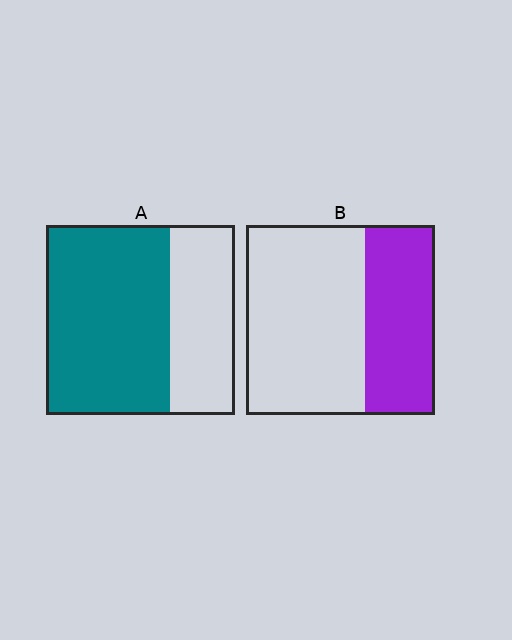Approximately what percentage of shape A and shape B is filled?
A is approximately 65% and B is approximately 35%.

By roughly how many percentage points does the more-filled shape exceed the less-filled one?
By roughly 30 percentage points (A over B).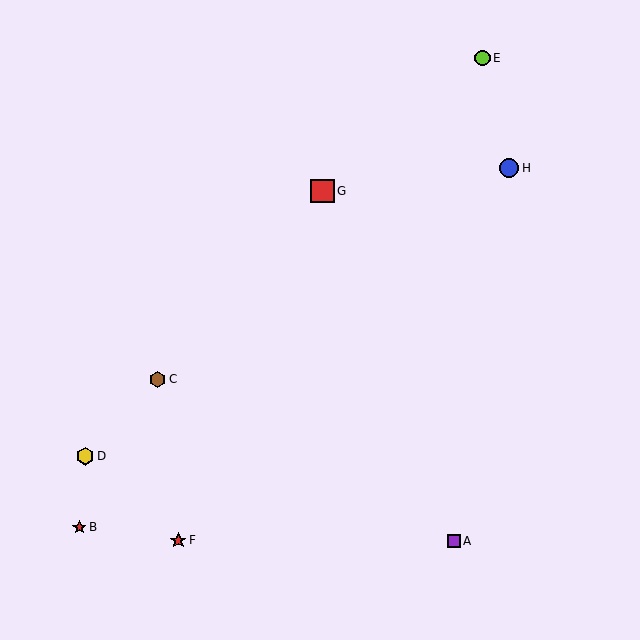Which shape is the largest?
The red square (labeled G) is the largest.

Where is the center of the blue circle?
The center of the blue circle is at (509, 168).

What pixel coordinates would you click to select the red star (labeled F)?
Click at (178, 540) to select the red star F.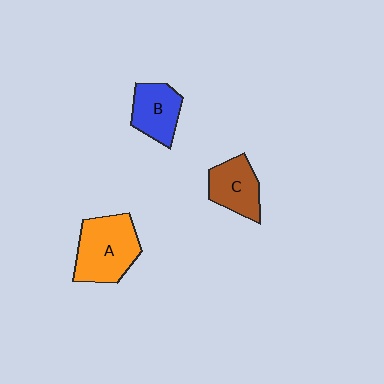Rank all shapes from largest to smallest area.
From largest to smallest: A (orange), B (blue), C (brown).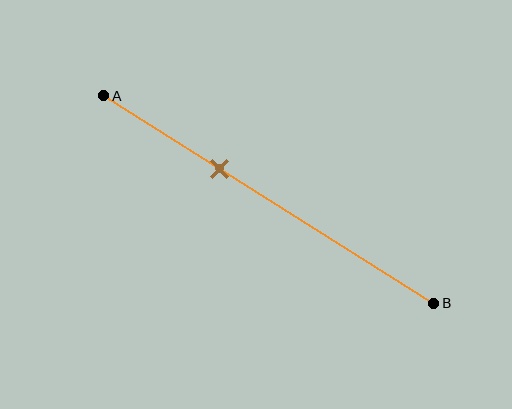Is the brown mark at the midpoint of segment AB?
No, the mark is at about 35% from A, not at the 50% midpoint.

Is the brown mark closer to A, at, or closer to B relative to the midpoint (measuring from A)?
The brown mark is closer to point A than the midpoint of segment AB.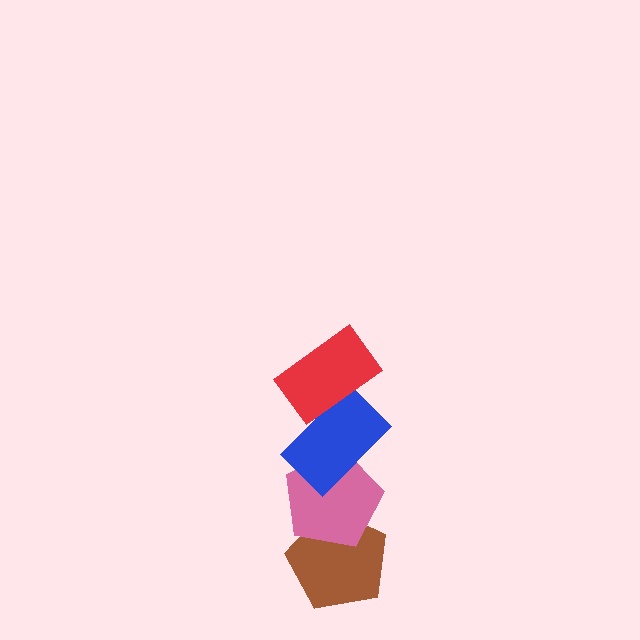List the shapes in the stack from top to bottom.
From top to bottom: the red rectangle, the blue rectangle, the pink pentagon, the brown pentagon.